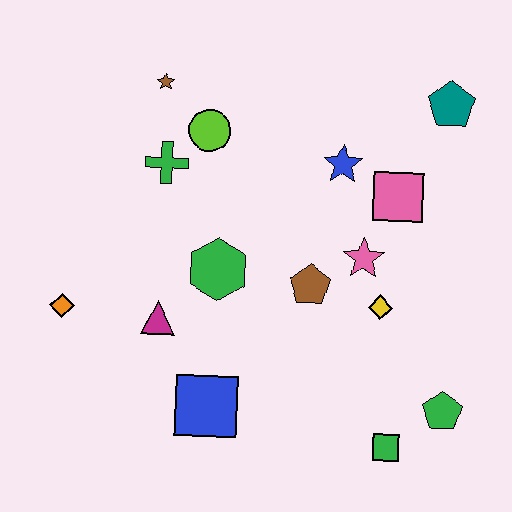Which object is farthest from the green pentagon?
The brown star is farthest from the green pentagon.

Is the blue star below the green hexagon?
No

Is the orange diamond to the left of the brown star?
Yes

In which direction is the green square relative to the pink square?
The green square is below the pink square.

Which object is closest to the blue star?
The pink square is closest to the blue star.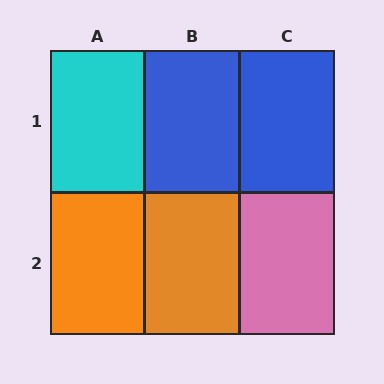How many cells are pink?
1 cell is pink.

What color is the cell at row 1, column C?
Blue.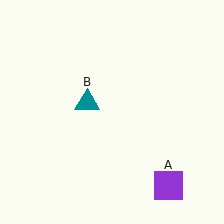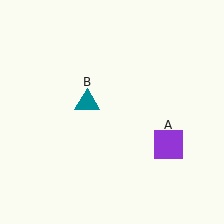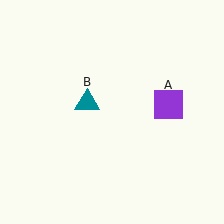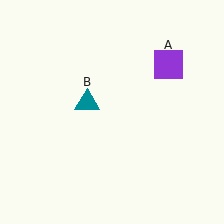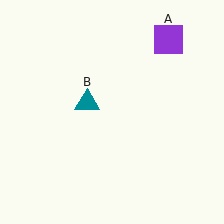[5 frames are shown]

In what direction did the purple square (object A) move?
The purple square (object A) moved up.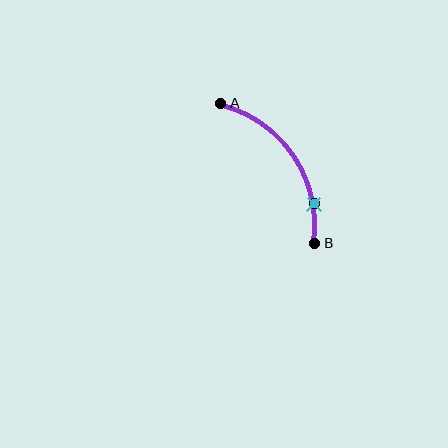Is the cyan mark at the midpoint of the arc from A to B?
No. The cyan mark lies on the arc but is closer to endpoint B. The arc midpoint would be at the point on the curve equidistant along the arc from both A and B.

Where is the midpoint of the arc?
The arc midpoint is the point on the curve farthest from the straight line joining A and B. It sits above and to the right of that line.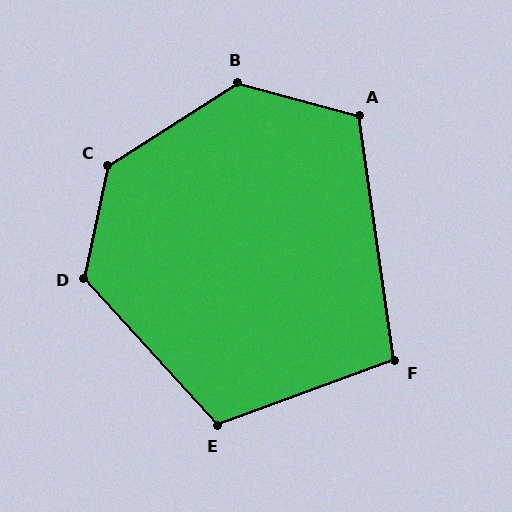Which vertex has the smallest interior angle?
F, at approximately 102 degrees.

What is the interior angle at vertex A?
Approximately 113 degrees (obtuse).